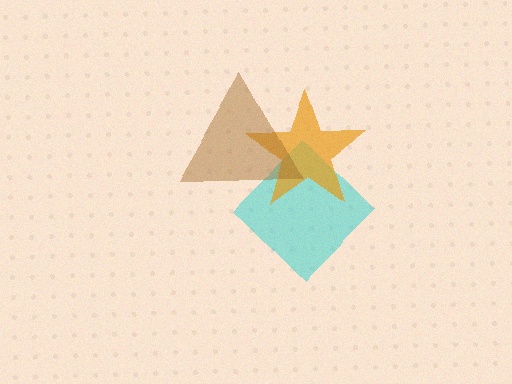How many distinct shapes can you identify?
There are 3 distinct shapes: a cyan diamond, an orange star, a brown triangle.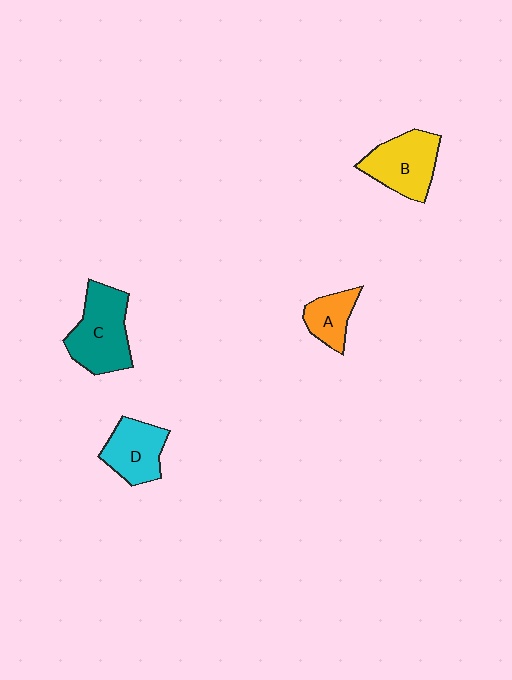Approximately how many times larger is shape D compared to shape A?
Approximately 1.4 times.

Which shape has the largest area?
Shape C (teal).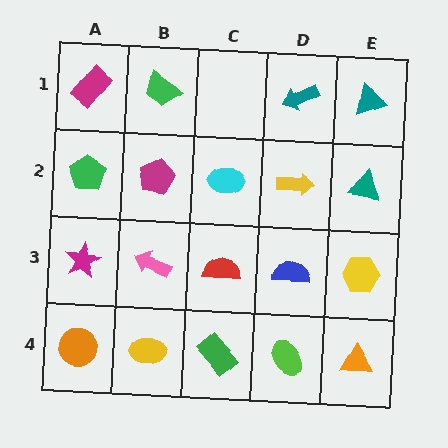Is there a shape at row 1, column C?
No, that cell is empty.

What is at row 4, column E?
An orange triangle.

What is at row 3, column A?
A magenta star.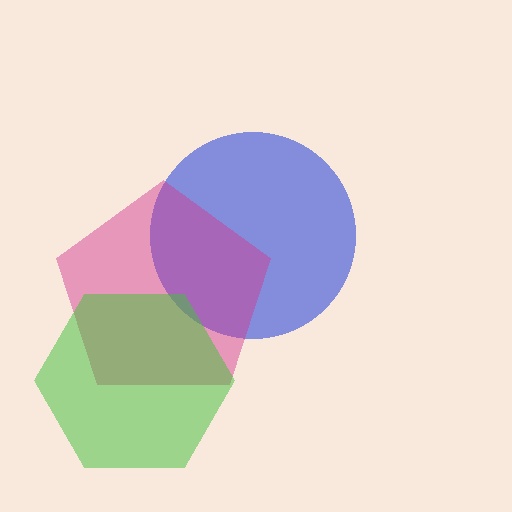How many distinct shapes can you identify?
There are 3 distinct shapes: a blue circle, a magenta pentagon, a green hexagon.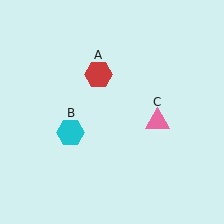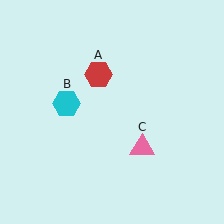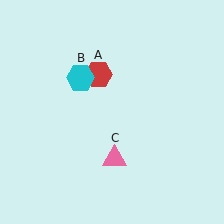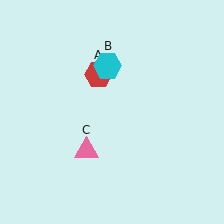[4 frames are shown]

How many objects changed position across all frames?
2 objects changed position: cyan hexagon (object B), pink triangle (object C).